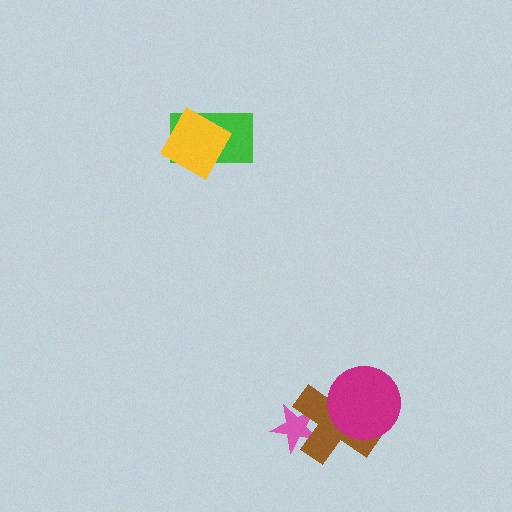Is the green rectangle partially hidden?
Yes, it is partially covered by another shape.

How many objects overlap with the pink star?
1 object overlaps with the pink star.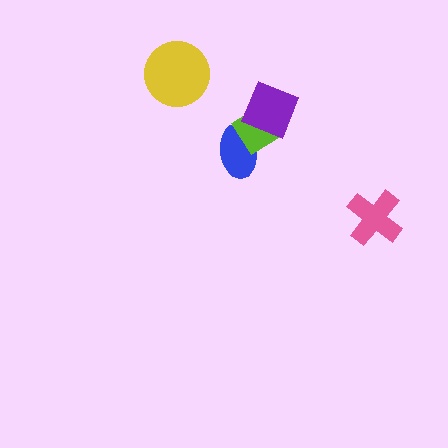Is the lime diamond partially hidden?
Yes, it is partially covered by another shape.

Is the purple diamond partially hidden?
No, no other shape covers it.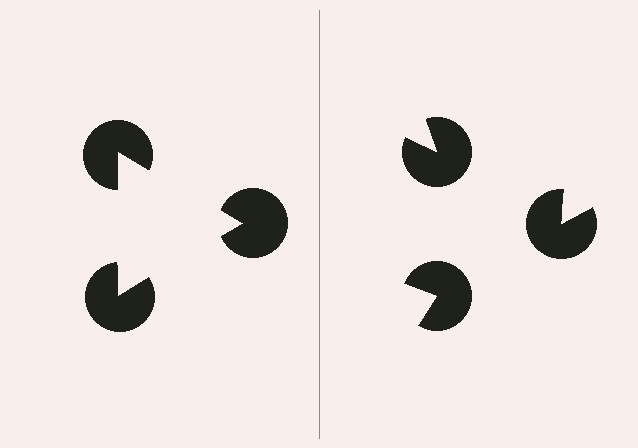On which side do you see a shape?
An illusory triangle appears on the left side. On the right side the wedge cuts are rotated, so no coherent shape forms.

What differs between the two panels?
The pac-man discs are positioned identically on both sides; only the wedge orientations differ. On the left they align to a triangle; on the right they are misaligned.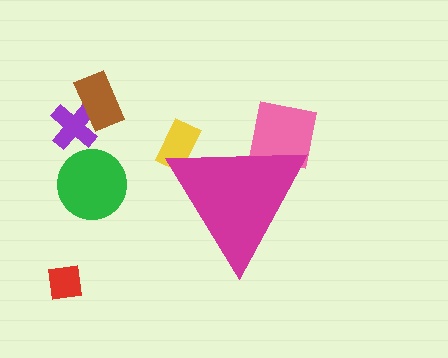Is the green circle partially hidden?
No, the green circle is fully visible.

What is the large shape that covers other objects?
A magenta triangle.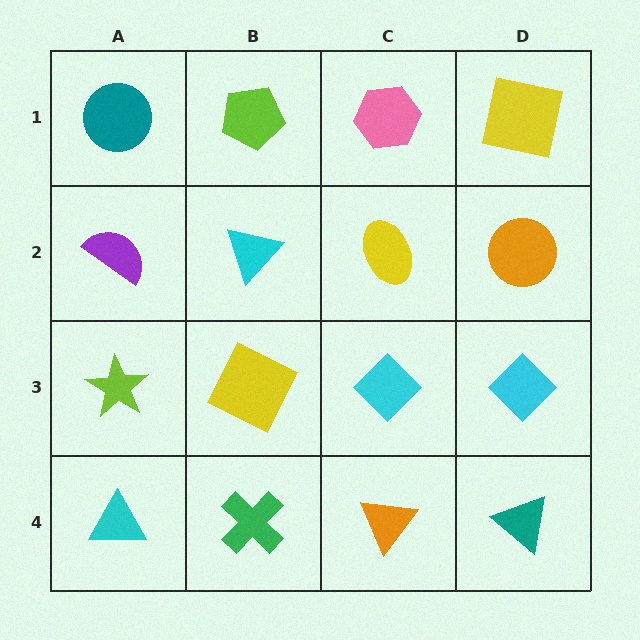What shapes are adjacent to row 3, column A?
A purple semicircle (row 2, column A), a cyan triangle (row 4, column A), a yellow square (row 3, column B).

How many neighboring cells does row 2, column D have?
3.